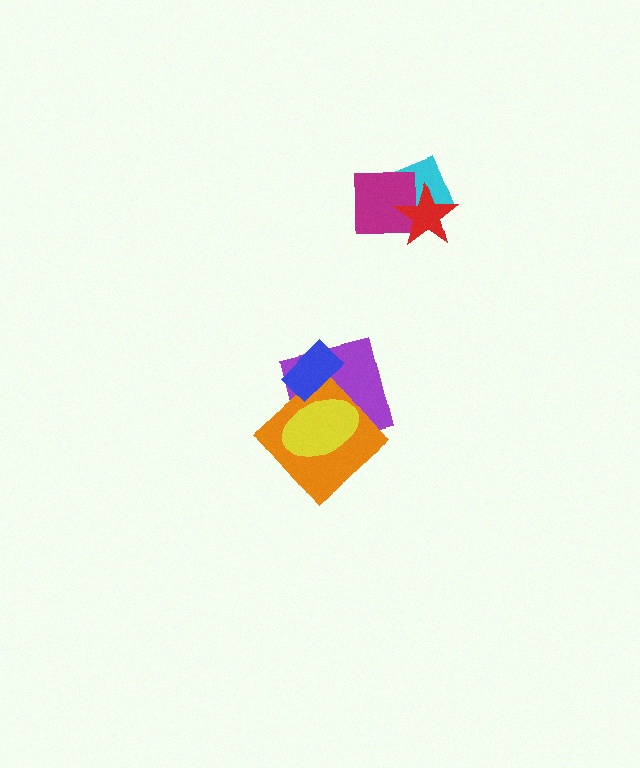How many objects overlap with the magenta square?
2 objects overlap with the magenta square.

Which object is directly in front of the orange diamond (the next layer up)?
The blue rectangle is directly in front of the orange diamond.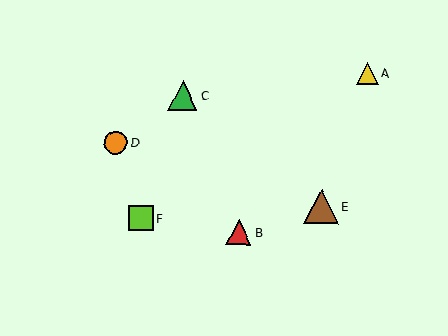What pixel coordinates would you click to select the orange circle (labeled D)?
Click at (116, 143) to select the orange circle D.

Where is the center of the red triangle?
The center of the red triangle is at (239, 232).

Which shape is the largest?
The brown triangle (labeled E) is the largest.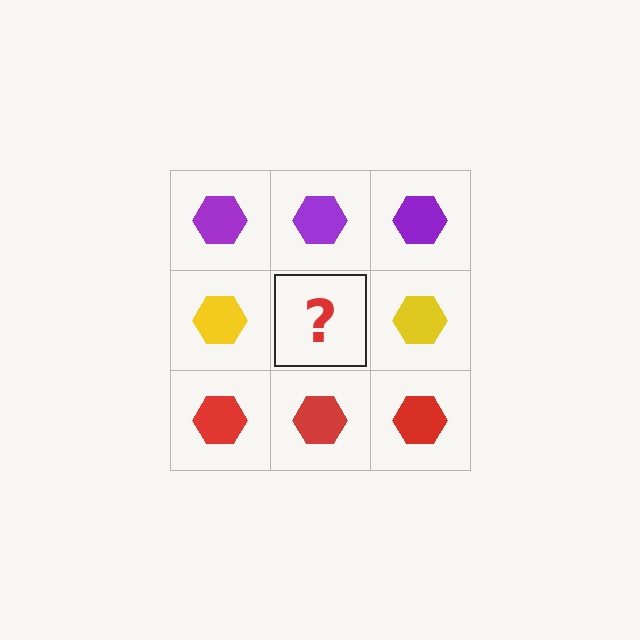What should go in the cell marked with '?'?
The missing cell should contain a yellow hexagon.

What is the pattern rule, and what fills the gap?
The rule is that each row has a consistent color. The gap should be filled with a yellow hexagon.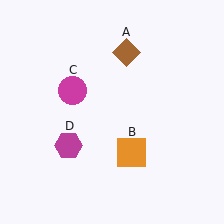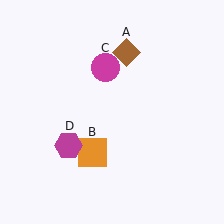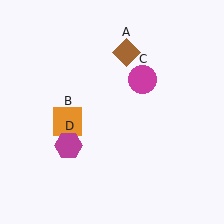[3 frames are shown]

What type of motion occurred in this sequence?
The orange square (object B), magenta circle (object C) rotated clockwise around the center of the scene.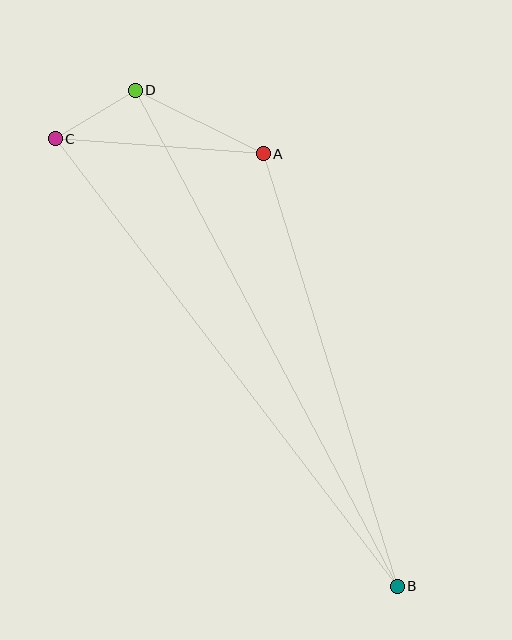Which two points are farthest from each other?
Points B and C are farthest from each other.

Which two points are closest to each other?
Points C and D are closest to each other.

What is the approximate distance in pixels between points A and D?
The distance between A and D is approximately 143 pixels.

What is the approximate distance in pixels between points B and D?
The distance between B and D is approximately 561 pixels.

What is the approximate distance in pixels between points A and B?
The distance between A and B is approximately 453 pixels.